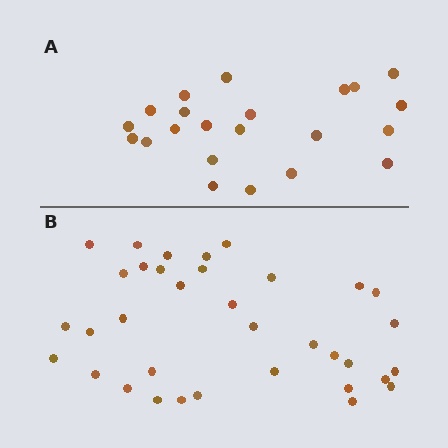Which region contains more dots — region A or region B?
Region B (the bottom region) has more dots.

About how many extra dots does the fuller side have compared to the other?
Region B has approximately 15 more dots than region A.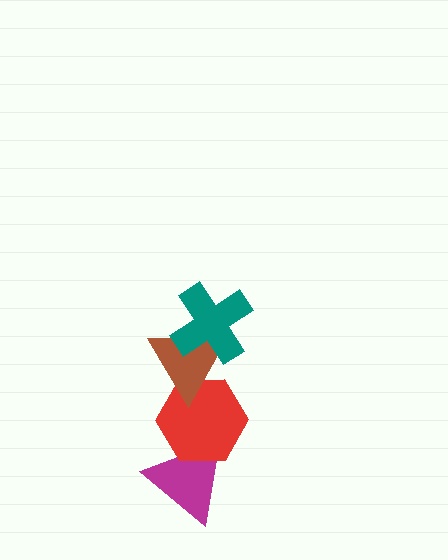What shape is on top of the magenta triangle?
The red hexagon is on top of the magenta triangle.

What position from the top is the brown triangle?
The brown triangle is 2nd from the top.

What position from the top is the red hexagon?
The red hexagon is 3rd from the top.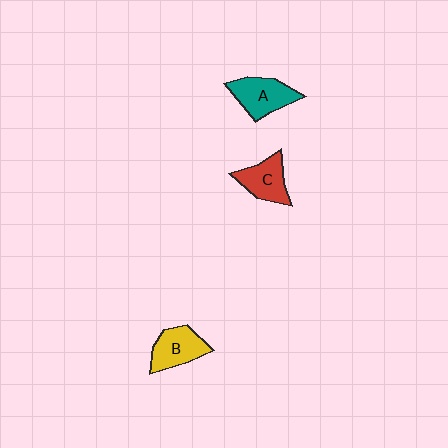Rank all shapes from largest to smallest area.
From largest to smallest: A (teal), B (yellow), C (red).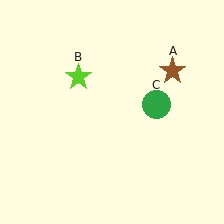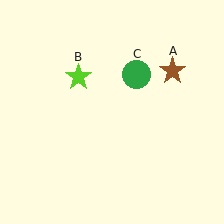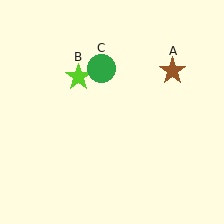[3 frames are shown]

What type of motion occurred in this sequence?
The green circle (object C) rotated counterclockwise around the center of the scene.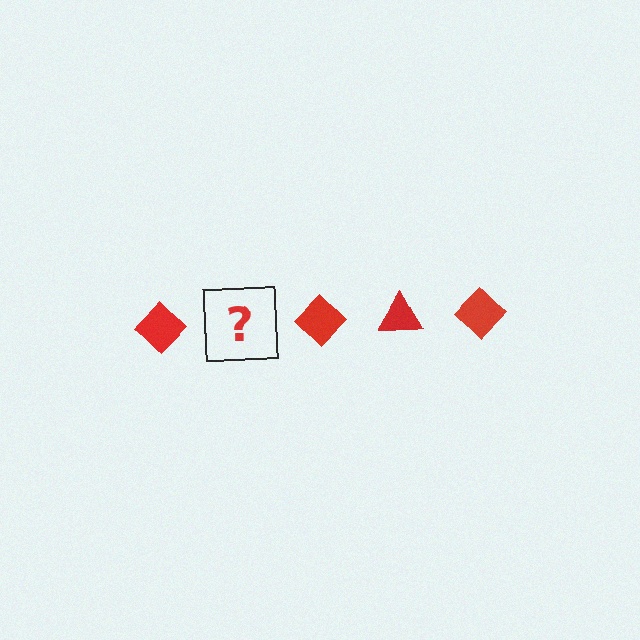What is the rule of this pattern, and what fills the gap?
The rule is that the pattern cycles through diamond, triangle shapes in red. The gap should be filled with a red triangle.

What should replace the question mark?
The question mark should be replaced with a red triangle.